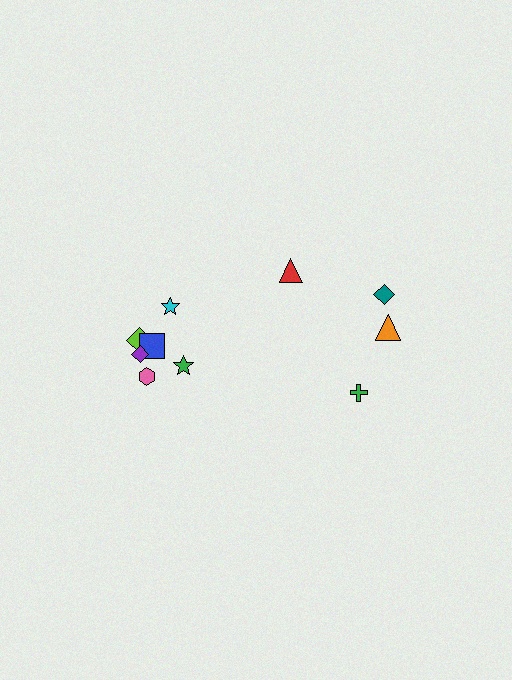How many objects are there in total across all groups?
There are 10 objects.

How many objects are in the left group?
There are 6 objects.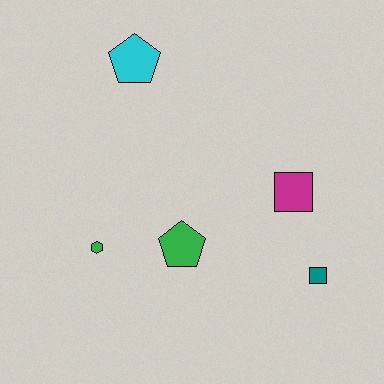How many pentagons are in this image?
There are 2 pentagons.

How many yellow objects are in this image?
There are no yellow objects.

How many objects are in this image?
There are 5 objects.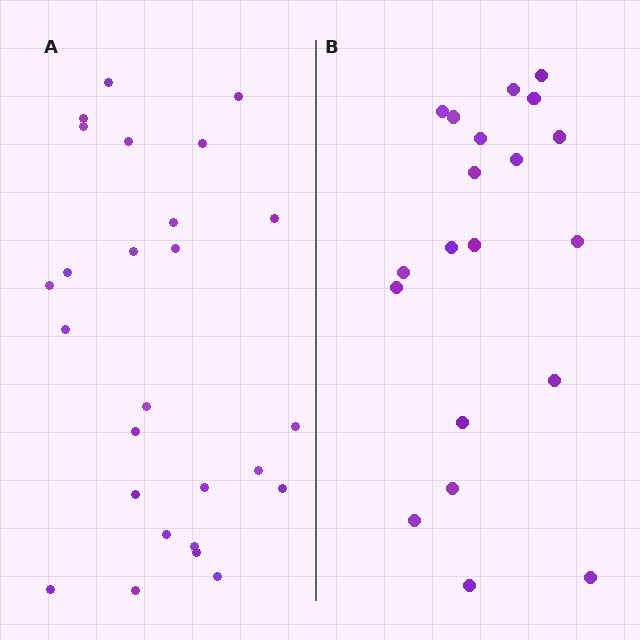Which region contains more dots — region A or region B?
Region A (the left region) has more dots.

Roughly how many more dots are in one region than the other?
Region A has about 6 more dots than region B.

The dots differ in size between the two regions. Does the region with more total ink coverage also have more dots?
No. Region B has more total ink coverage because its dots are larger, but region A actually contains more individual dots. Total area can be misleading — the number of items is what matters here.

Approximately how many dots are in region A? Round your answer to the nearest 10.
About 30 dots. (The exact count is 26, which rounds to 30.)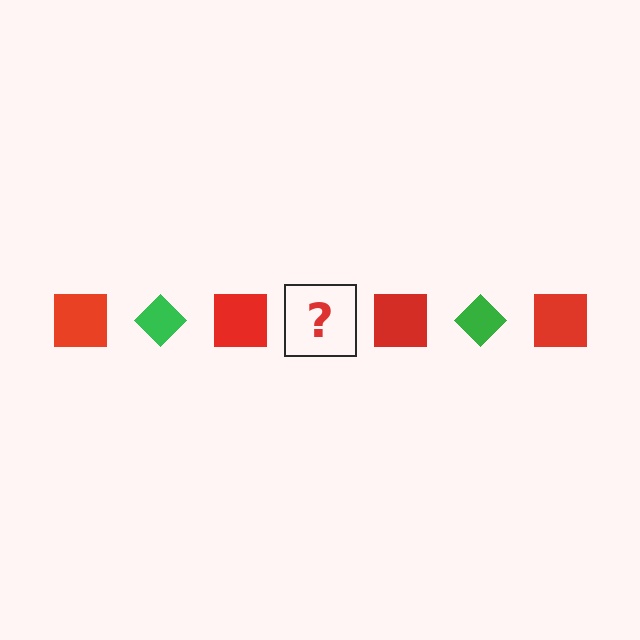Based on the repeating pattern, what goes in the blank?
The blank should be a green diamond.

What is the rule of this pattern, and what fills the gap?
The rule is that the pattern alternates between red square and green diamond. The gap should be filled with a green diamond.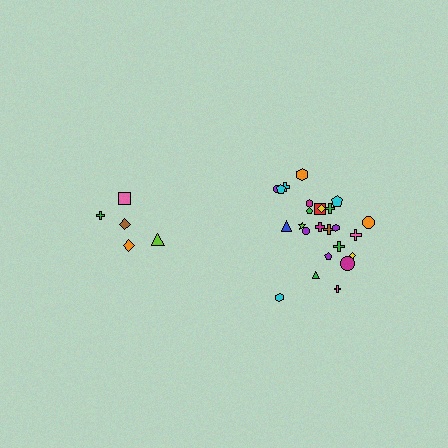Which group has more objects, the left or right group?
The right group.